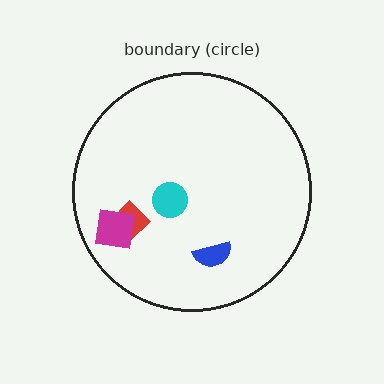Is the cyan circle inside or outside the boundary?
Inside.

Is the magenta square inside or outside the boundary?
Inside.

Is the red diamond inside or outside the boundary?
Inside.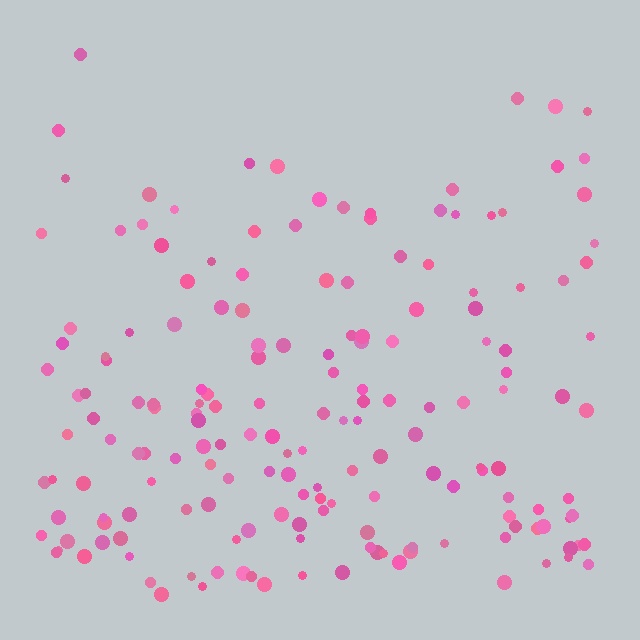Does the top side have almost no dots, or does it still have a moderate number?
Still a moderate number, just noticeably fewer than the bottom.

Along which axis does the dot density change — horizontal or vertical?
Vertical.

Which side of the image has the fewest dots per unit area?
The top.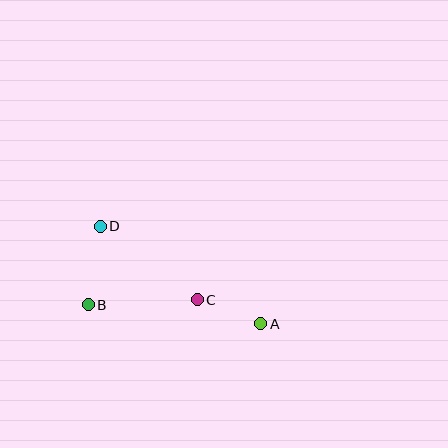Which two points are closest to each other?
Points A and C are closest to each other.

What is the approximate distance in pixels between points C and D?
The distance between C and D is approximately 122 pixels.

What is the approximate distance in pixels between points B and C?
The distance between B and C is approximately 109 pixels.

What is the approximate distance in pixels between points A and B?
The distance between A and B is approximately 173 pixels.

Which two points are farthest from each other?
Points A and D are farthest from each other.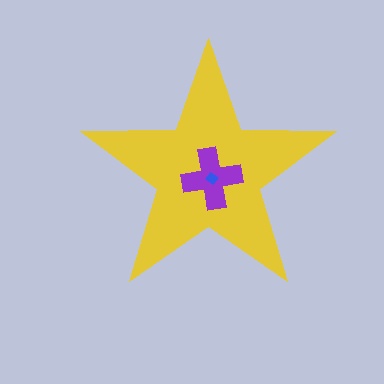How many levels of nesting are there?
3.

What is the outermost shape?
The yellow star.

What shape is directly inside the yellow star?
The purple cross.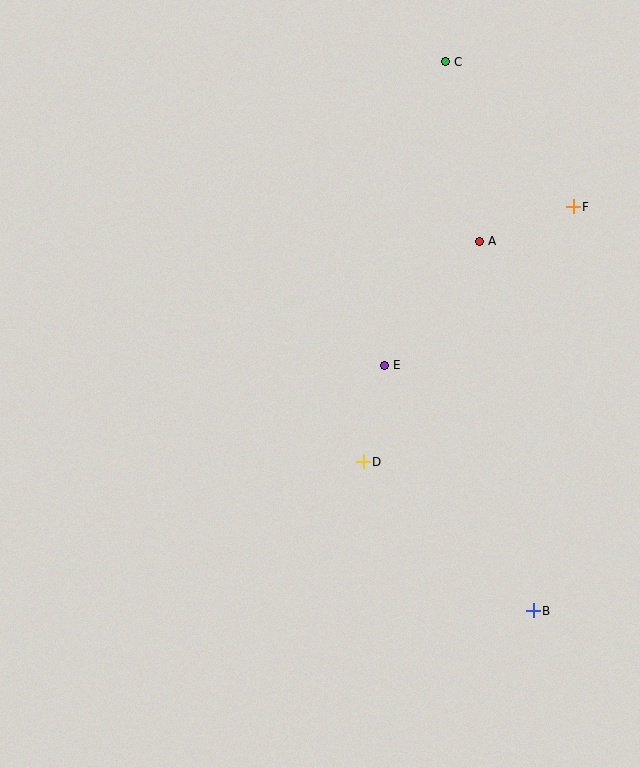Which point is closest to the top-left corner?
Point C is closest to the top-left corner.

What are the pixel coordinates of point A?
Point A is at (479, 241).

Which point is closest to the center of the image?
Point E at (384, 365) is closest to the center.